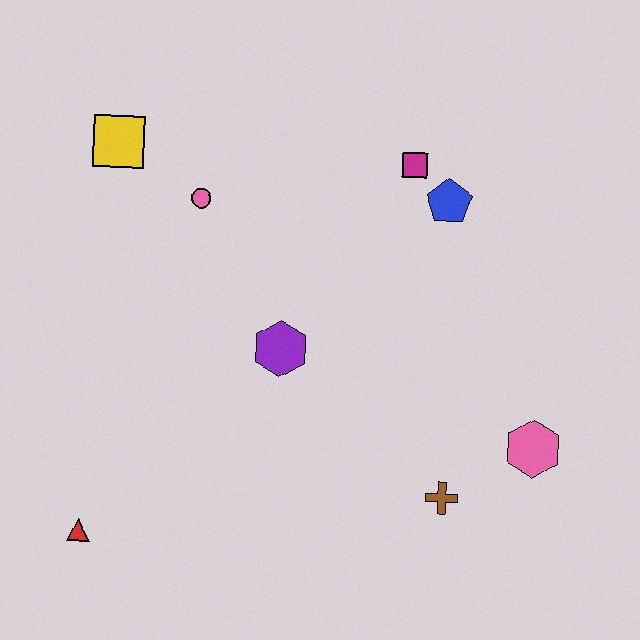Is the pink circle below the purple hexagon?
No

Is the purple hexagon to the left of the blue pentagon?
Yes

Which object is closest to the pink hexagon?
The brown cross is closest to the pink hexagon.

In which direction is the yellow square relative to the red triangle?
The yellow square is above the red triangle.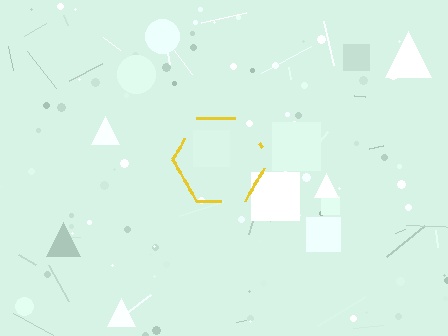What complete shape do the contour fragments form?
The contour fragments form a hexagon.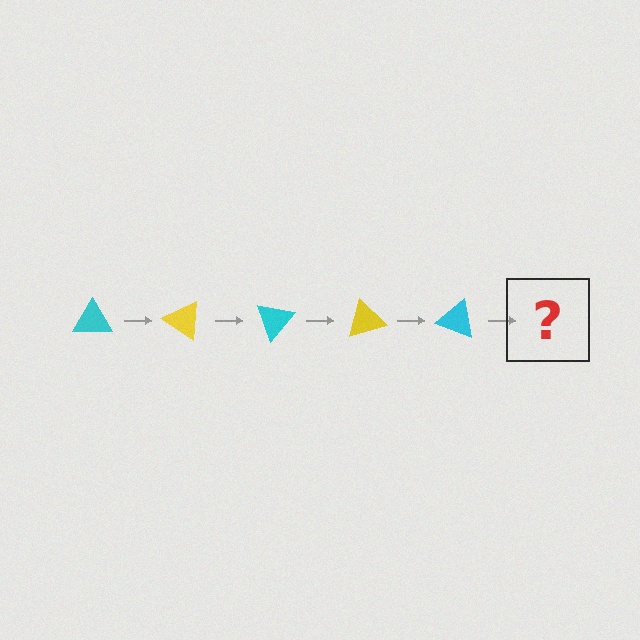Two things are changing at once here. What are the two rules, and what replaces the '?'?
The two rules are that it rotates 35 degrees each step and the color cycles through cyan and yellow. The '?' should be a yellow triangle, rotated 175 degrees from the start.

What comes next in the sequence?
The next element should be a yellow triangle, rotated 175 degrees from the start.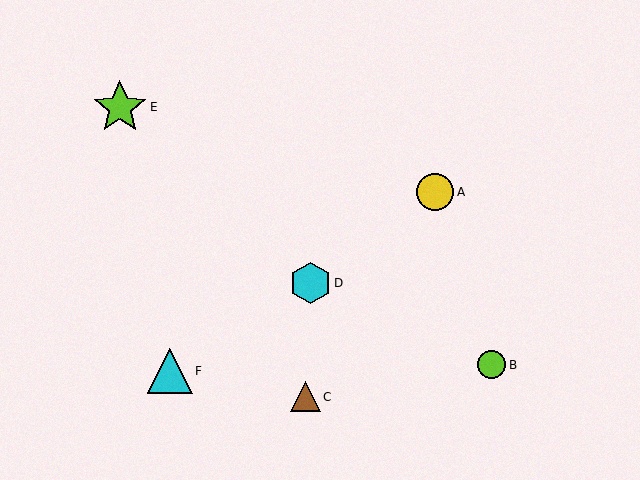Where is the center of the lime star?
The center of the lime star is at (120, 107).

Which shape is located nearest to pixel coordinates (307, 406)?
The brown triangle (labeled C) at (305, 397) is nearest to that location.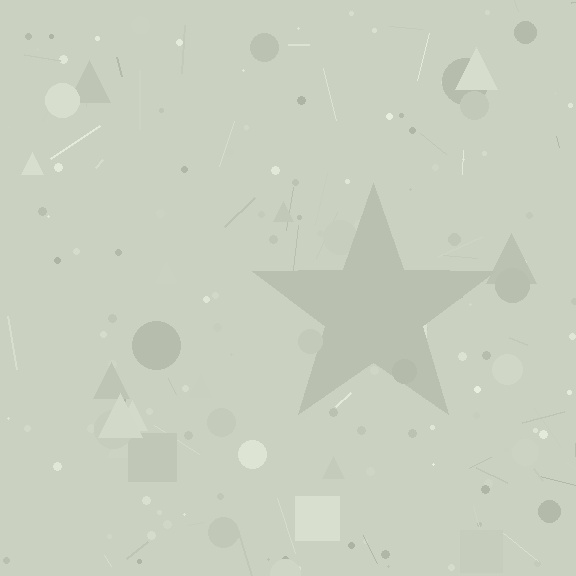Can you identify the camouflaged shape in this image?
The camouflaged shape is a star.